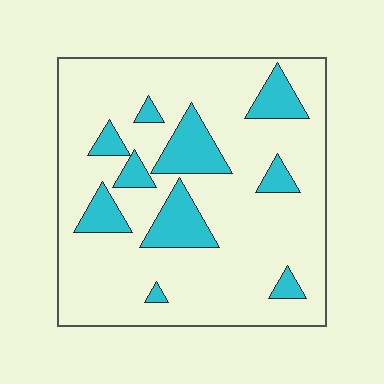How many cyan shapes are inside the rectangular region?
10.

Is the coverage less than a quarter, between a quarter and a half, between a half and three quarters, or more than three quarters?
Less than a quarter.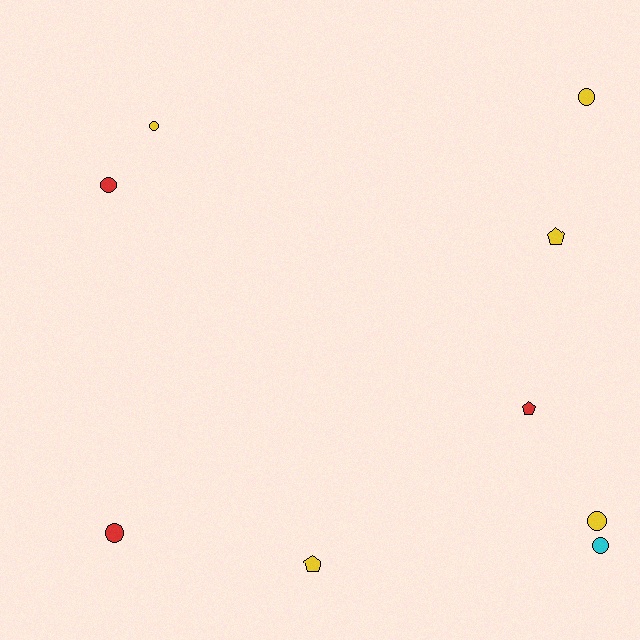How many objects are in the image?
There are 9 objects.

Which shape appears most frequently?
Circle, with 6 objects.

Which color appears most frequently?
Yellow, with 5 objects.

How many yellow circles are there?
There are 3 yellow circles.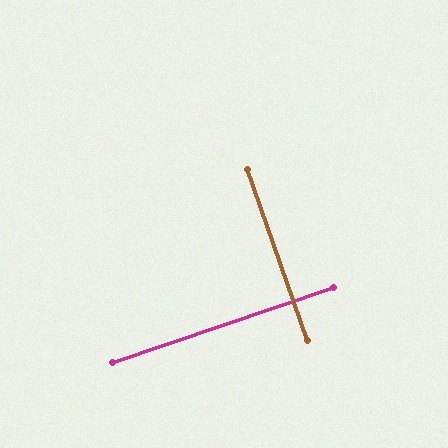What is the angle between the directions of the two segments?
Approximately 90 degrees.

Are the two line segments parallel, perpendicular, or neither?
Perpendicular — they meet at approximately 90°.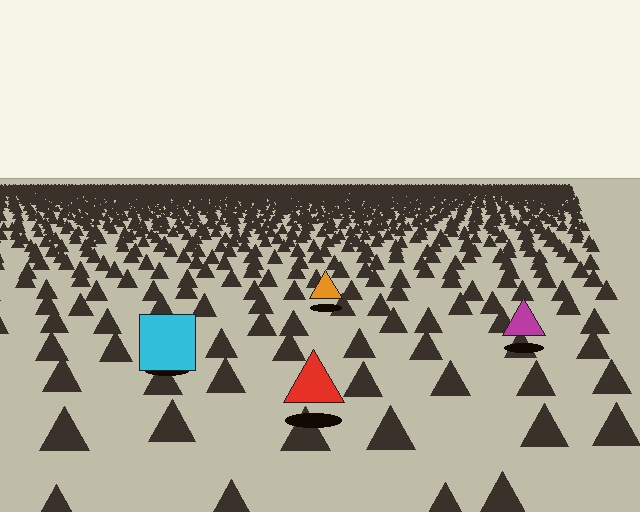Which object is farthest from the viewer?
The orange triangle is farthest from the viewer. It appears smaller and the ground texture around it is denser.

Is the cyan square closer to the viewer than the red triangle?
No. The red triangle is closer — you can tell from the texture gradient: the ground texture is coarser near it.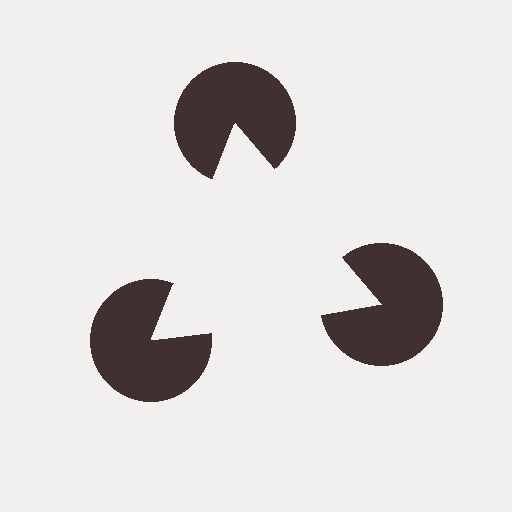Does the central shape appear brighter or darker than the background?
It typically appears slightly brighter than the background, even though no actual brightness change is drawn.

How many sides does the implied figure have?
3 sides.